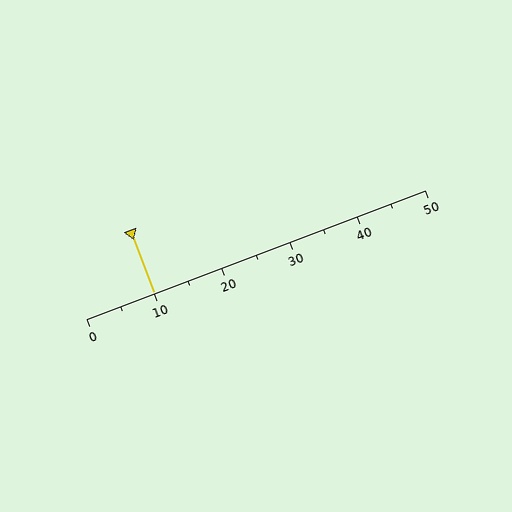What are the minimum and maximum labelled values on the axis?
The axis runs from 0 to 50.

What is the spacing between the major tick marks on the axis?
The major ticks are spaced 10 apart.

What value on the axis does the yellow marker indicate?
The marker indicates approximately 10.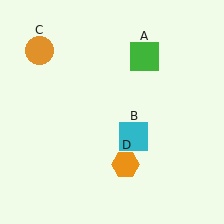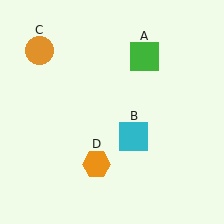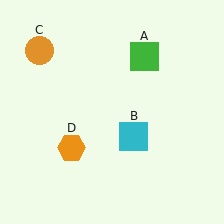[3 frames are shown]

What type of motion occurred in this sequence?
The orange hexagon (object D) rotated clockwise around the center of the scene.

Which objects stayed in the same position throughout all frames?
Green square (object A) and cyan square (object B) and orange circle (object C) remained stationary.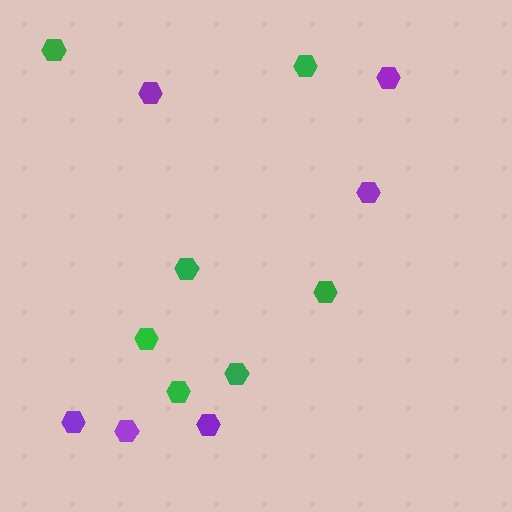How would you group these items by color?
There are 2 groups: one group of green hexagons (7) and one group of purple hexagons (6).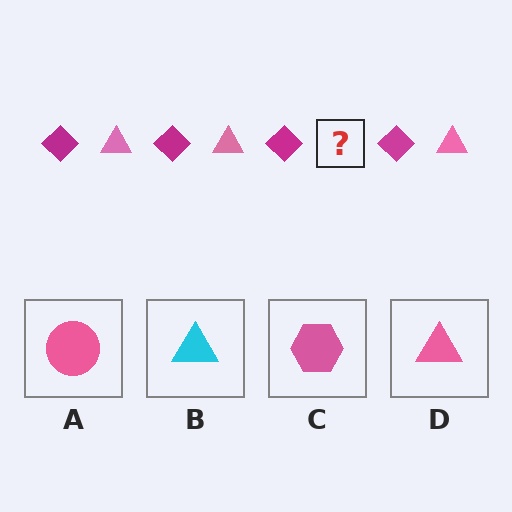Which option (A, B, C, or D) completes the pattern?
D.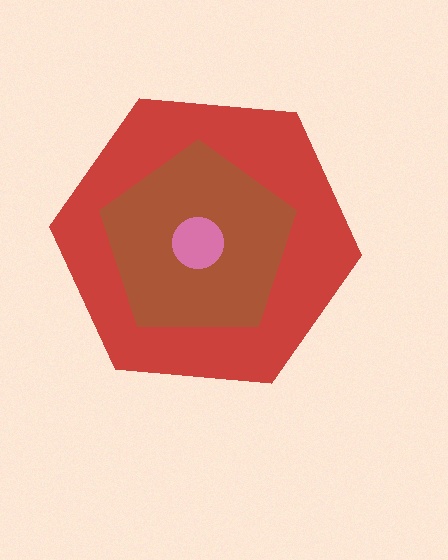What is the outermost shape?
The red hexagon.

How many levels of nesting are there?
3.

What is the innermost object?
The pink circle.